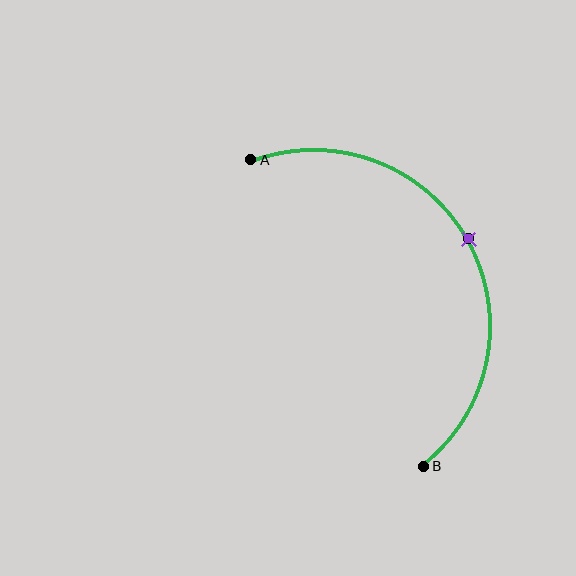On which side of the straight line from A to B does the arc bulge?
The arc bulges to the right of the straight line connecting A and B.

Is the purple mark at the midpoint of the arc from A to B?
Yes. The purple mark lies on the arc at equal arc-length from both A and B — it is the arc midpoint.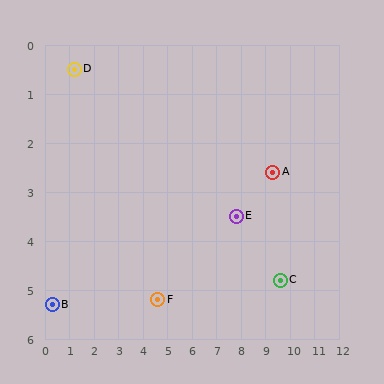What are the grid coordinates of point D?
Point D is at approximately (1.2, 0.5).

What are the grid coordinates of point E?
Point E is at approximately (7.8, 3.5).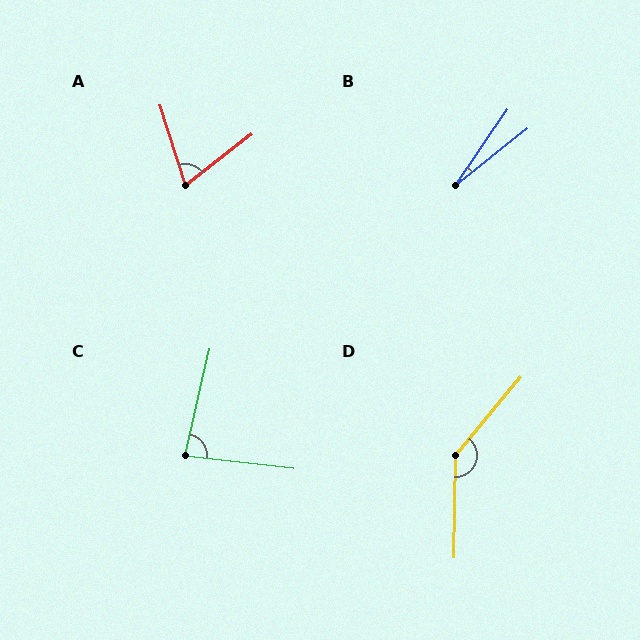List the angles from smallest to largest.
B (17°), A (70°), C (84°), D (141°).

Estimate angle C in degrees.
Approximately 84 degrees.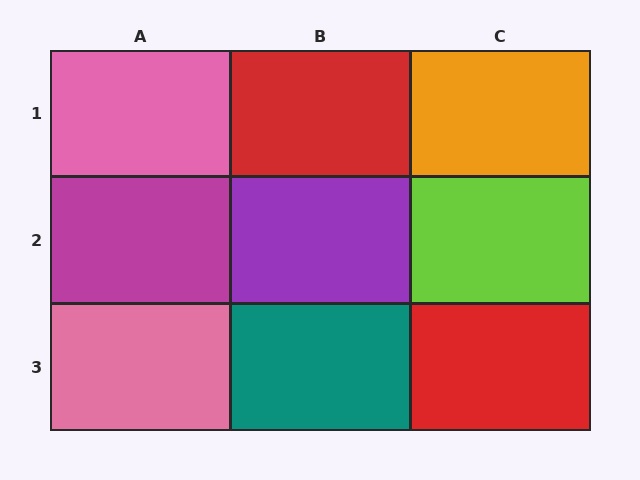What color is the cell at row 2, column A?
Magenta.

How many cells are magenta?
1 cell is magenta.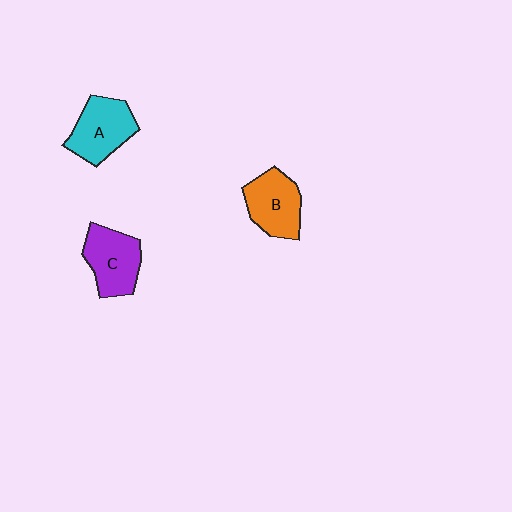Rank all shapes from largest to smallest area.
From largest to smallest: A (cyan), C (purple), B (orange).